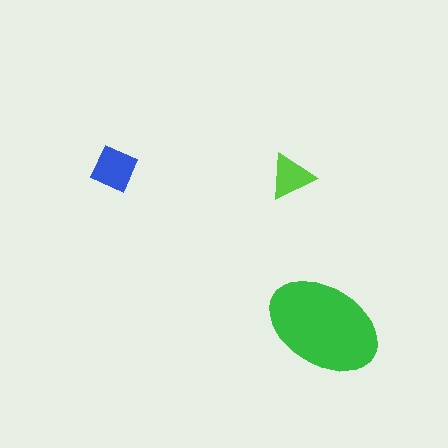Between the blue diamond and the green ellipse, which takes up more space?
The green ellipse.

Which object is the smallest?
The lime triangle.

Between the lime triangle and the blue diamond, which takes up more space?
The blue diamond.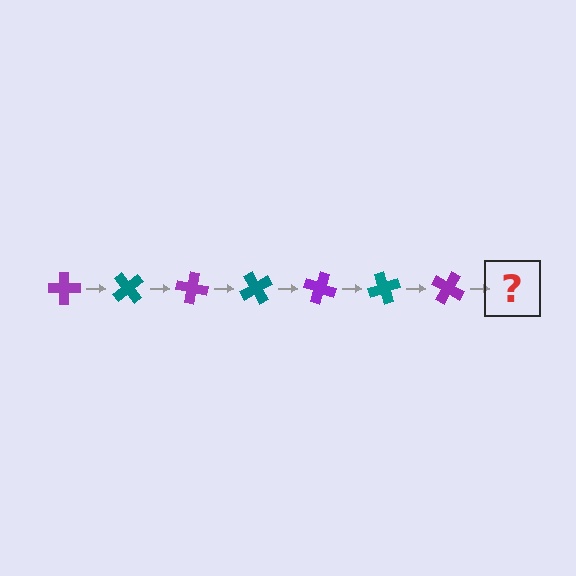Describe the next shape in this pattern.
It should be a teal cross, rotated 350 degrees from the start.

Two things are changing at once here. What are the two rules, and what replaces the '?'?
The two rules are that it rotates 50 degrees each step and the color cycles through purple and teal. The '?' should be a teal cross, rotated 350 degrees from the start.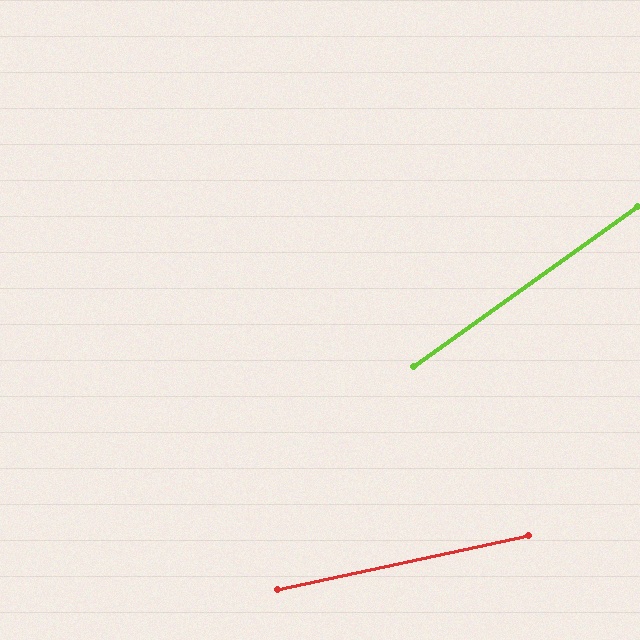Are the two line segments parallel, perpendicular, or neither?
Neither parallel nor perpendicular — they differ by about 24°.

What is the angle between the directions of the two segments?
Approximately 24 degrees.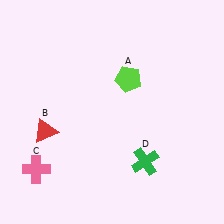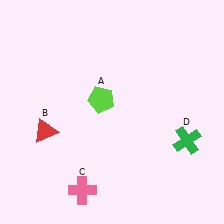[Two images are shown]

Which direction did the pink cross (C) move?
The pink cross (C) moved right.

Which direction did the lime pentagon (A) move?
The lime pentagon (A) moved left.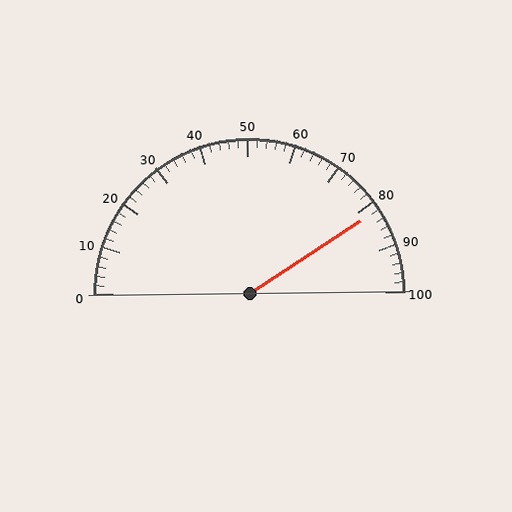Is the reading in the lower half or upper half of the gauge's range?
The reading is in the upper half of the range (0 to 100).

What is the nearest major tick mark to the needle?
The nearest major tick mark is 80.